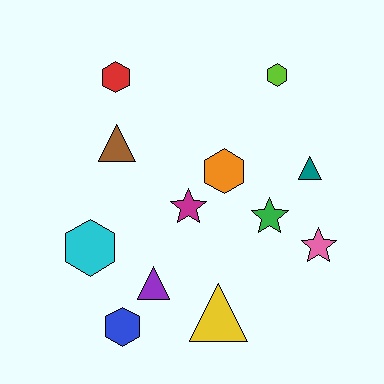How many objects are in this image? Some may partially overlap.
There are 12 objects.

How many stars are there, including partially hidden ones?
There are 3 stars.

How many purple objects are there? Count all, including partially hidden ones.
There is 1 purple object.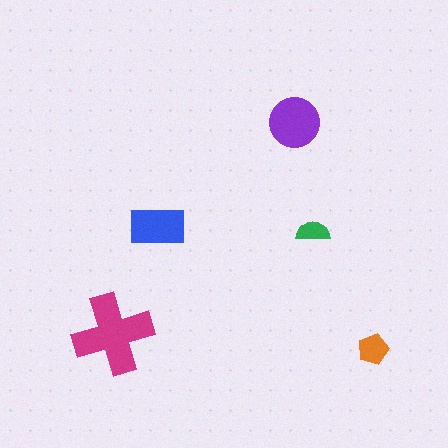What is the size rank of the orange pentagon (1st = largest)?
4th.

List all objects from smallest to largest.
The green semicircle, the orange pentagon, the blue rectangle, the purple circle, the magenta cross.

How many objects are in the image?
There are 5 objects in the image.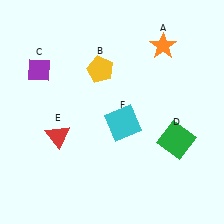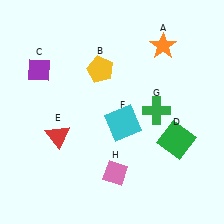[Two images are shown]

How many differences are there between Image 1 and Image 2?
There are 2 differences between the two images.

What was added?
A green cross (G), a pink diamond (H) were added in Image 2.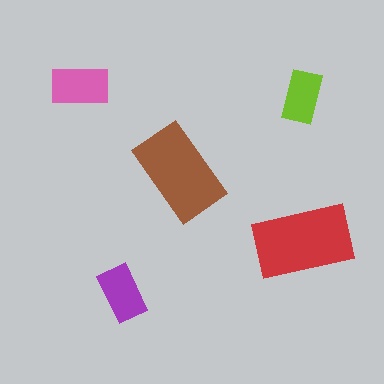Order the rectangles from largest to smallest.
the red one, the brown one, the pink one, the purple one, the lime one.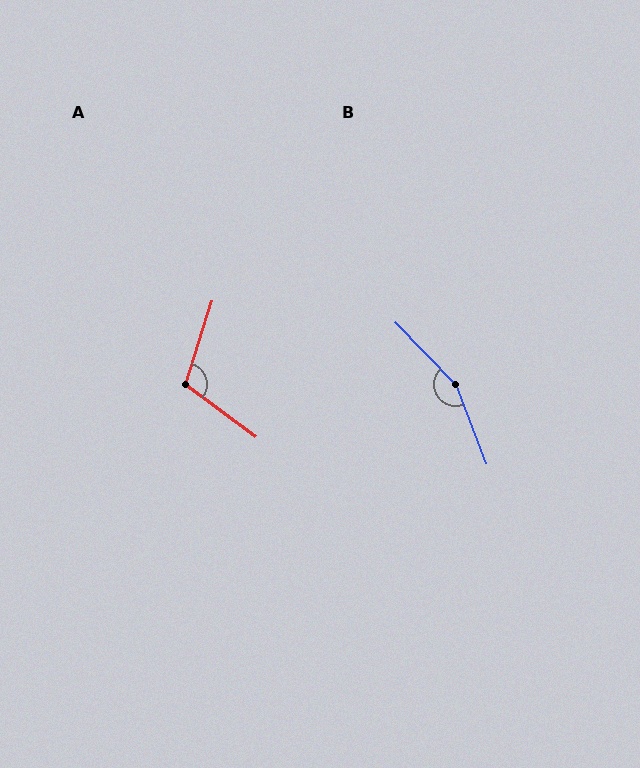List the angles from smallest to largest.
A (109°), B (157°).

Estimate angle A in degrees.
Approximately 109 degrees.